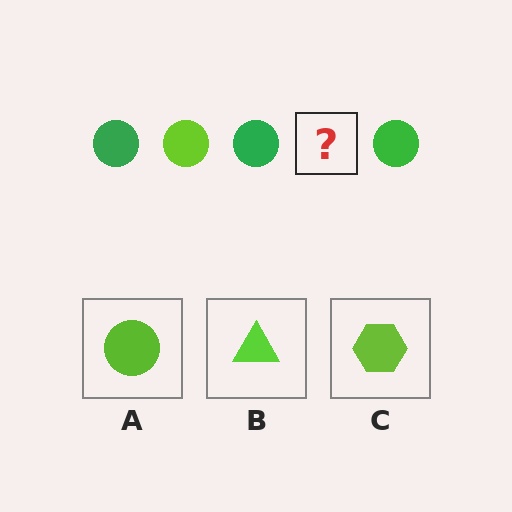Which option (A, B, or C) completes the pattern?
A.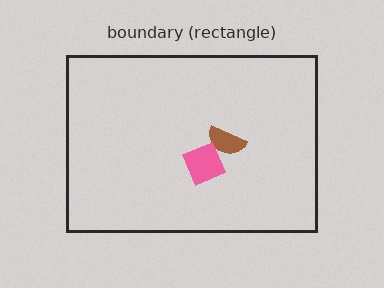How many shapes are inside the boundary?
2 inside, 0 outside.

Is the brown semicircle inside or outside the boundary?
Inside.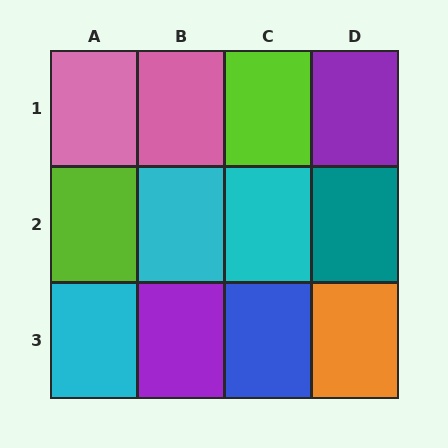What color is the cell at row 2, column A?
Lime.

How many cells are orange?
1 cell is orange.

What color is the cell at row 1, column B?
Pink.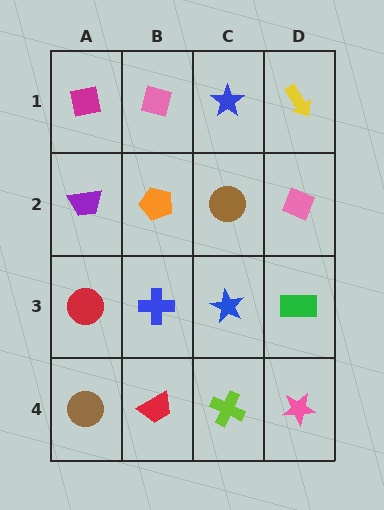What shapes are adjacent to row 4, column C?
A blue star (row 3, column C), a red trapezoid (row 4, column B), a pink star (row 4, column D).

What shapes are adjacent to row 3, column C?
A brown circle (row 2, column C), a lime cross (row 4, column C), a blue cross (row 3, column B), a green rectangle (row 3, column D).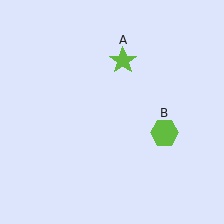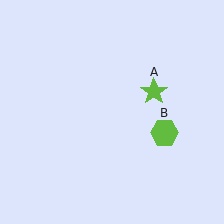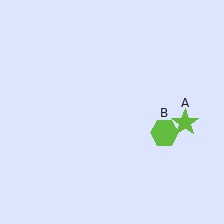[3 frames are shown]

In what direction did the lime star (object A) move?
The lime star (object A) moved down and to the right.